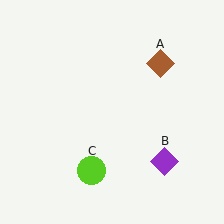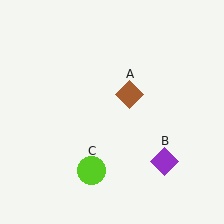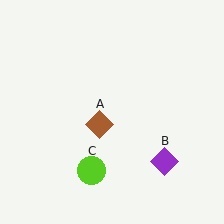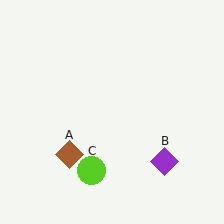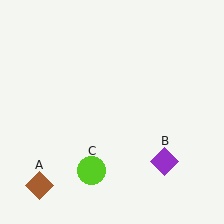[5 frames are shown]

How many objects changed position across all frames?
1 object changed position: brown diamond (object A).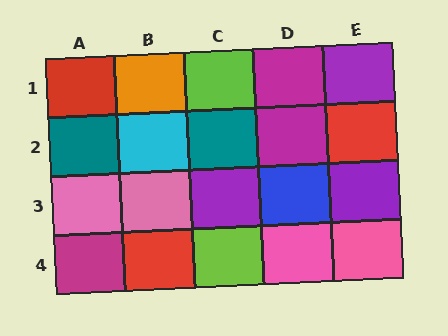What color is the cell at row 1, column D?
Magenta.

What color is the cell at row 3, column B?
Pink.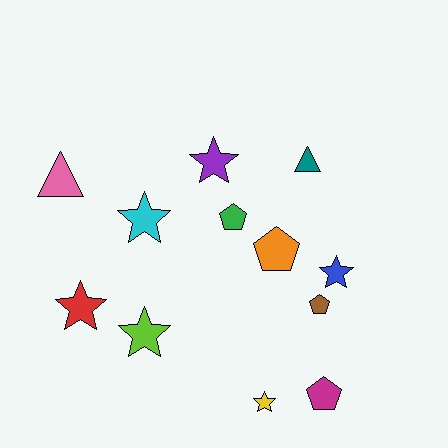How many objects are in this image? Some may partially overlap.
There are 12 objects.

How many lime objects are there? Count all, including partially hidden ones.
There is 1 lime object.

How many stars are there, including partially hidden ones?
There are 6 stars.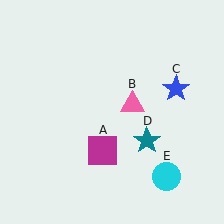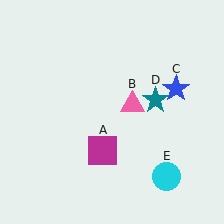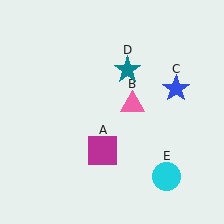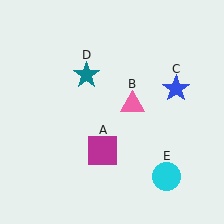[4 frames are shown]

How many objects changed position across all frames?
1 object changed position: teal star (object D).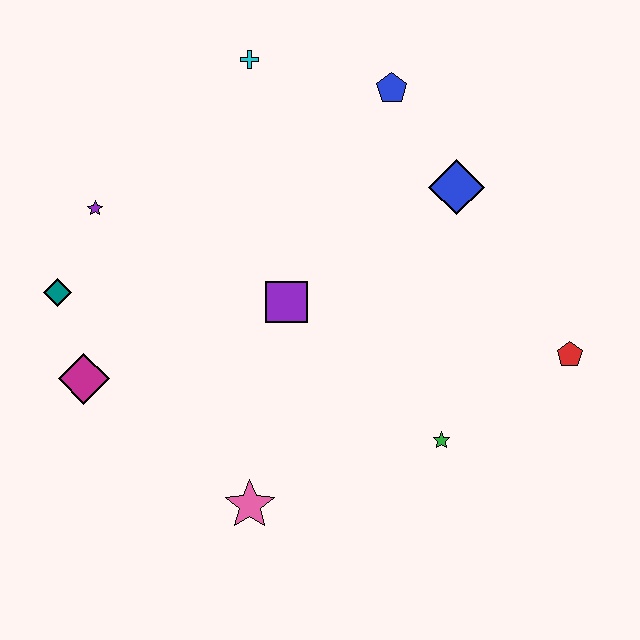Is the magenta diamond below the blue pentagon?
Yes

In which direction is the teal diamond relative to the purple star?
The teal diamond is below the purple star.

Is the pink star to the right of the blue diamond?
No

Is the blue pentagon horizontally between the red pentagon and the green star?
No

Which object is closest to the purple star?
The teal diamond is closest to the purple star.